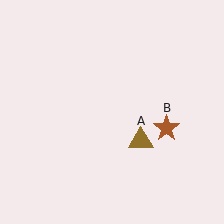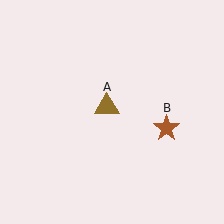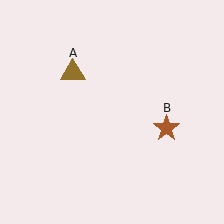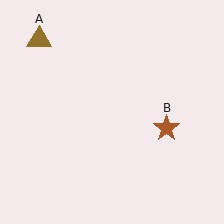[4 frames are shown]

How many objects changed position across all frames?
1 object changed position: brown triangle (object A).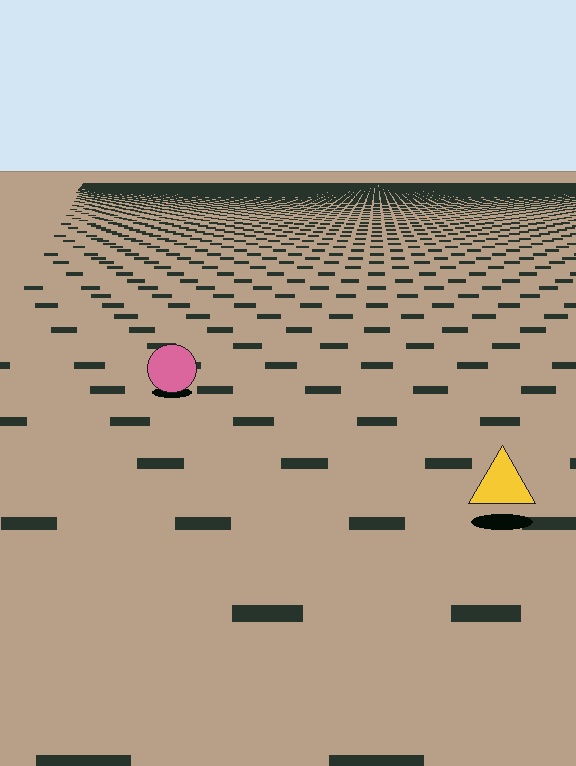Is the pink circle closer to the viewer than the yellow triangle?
No. The yellow triangle is closer — you can tell from the texture gradient: the ground texture is coarser near it.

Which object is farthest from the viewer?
The pink circle is farthest from the viewer. It appears smaller and the ground texture around it is denser.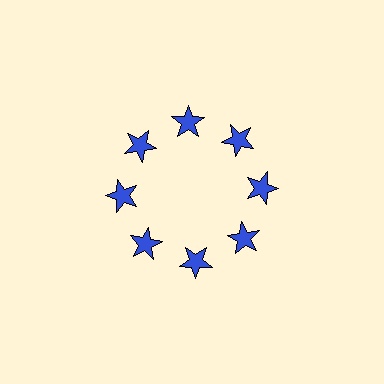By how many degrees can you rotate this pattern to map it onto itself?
The pattern maps onto itself every 45 degrees of rotation.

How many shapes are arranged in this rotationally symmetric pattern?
There are 8 shapes, arranged in 8 groups of 1.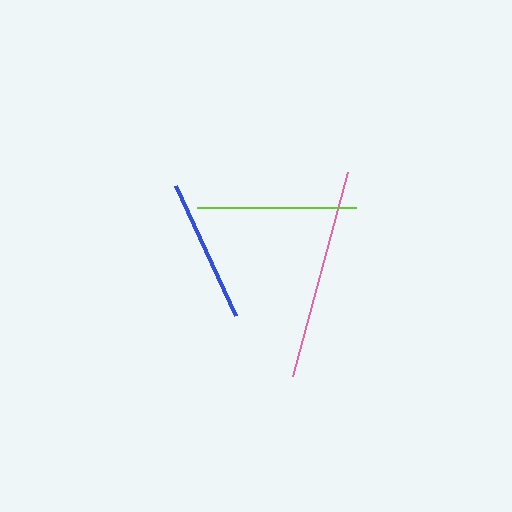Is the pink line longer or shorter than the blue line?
The pink line is longer than the blue line.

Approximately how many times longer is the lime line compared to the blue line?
The lime line is approximately 1.1 times the length of the blue line.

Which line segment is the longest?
The pink line is the longest at approximately 212 pixels.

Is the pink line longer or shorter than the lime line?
The pink line is longer than the lime line.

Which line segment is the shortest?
The blue line is the shortest at approximately 143 pixels.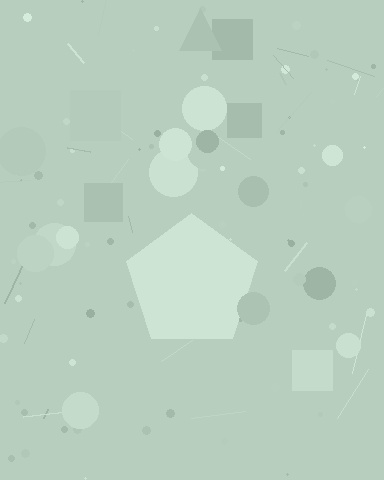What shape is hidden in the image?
A pentagon is hidden in the image.